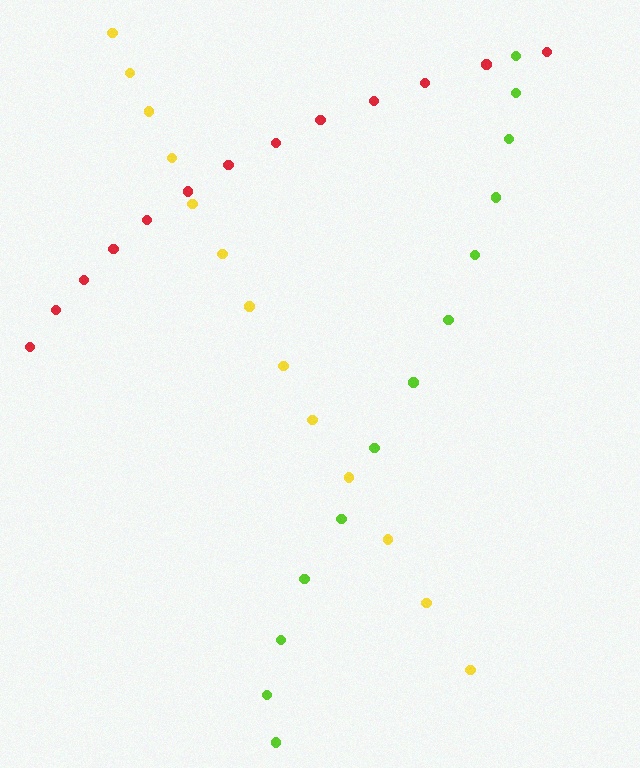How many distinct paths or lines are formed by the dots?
There are 3 distinct paths.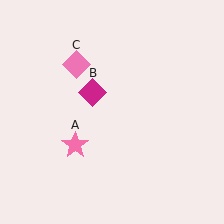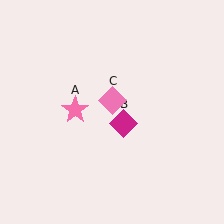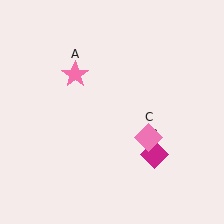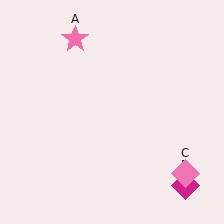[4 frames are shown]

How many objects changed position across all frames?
3 objects changed position: pink star (object A), magenta diamond (object B), pink diamond (object C).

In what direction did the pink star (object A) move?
The pink star (object A) moved up.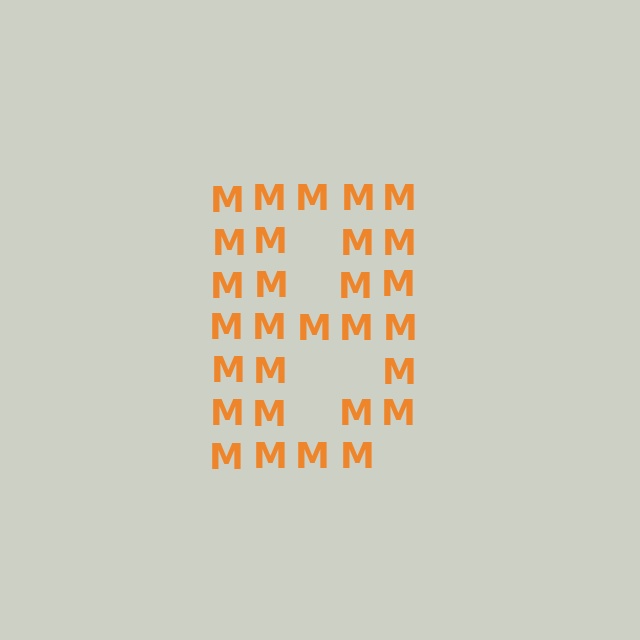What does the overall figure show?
The overall figure shows the letter B.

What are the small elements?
The small elements are letter M's.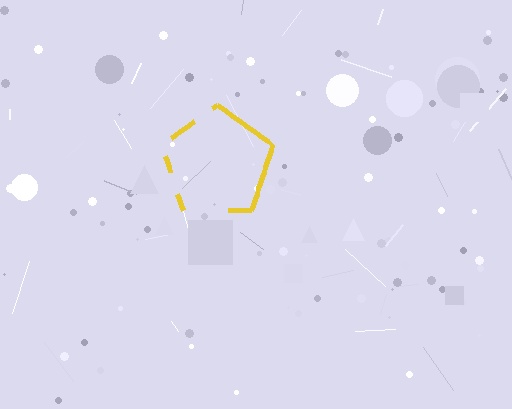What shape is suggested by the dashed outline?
The dashed outline suggests a pentagon.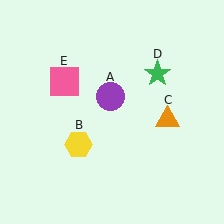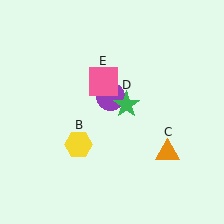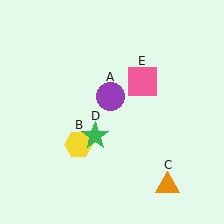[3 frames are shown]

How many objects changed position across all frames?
3 objects changed position: orange triangle (object C), green star (object D), pink square (object E).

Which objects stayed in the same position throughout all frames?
Purple circle (object A) and yellow hexagon (object B) remained stationary.